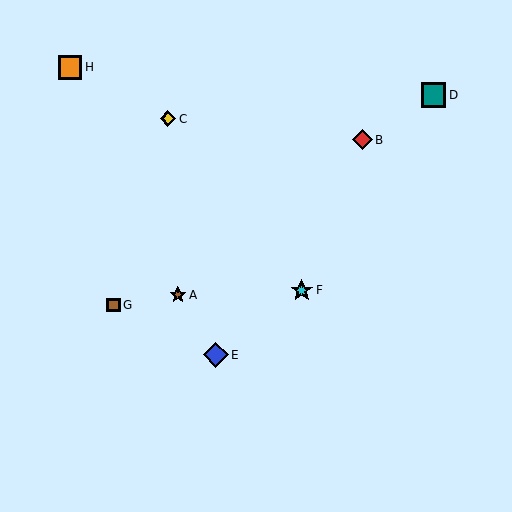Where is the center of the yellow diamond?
The center of the yellow diamond is at (168, 119).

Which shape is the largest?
The blue diamond (labeled E) is the largest.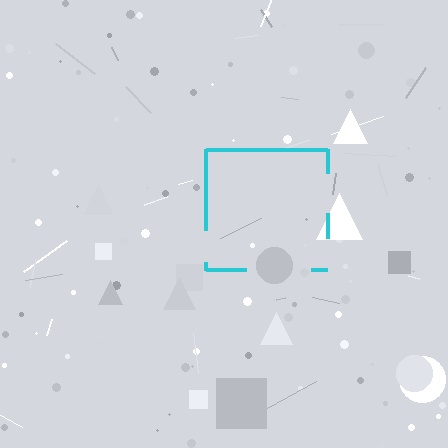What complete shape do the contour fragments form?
The contour fragments form a square.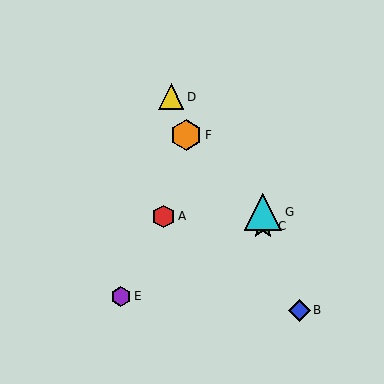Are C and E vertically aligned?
No, C is at x≈263 and E is at x≈121.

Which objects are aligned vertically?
Objects C, G are aligned vertically.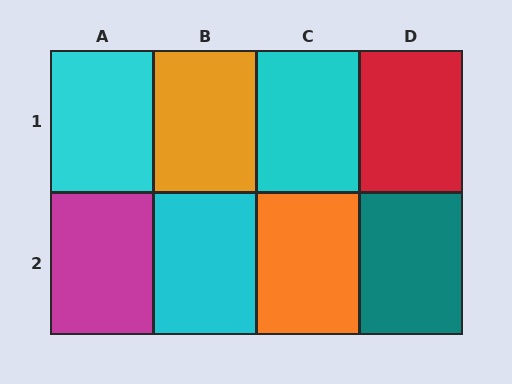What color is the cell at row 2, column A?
Magenta.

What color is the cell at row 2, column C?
Orange.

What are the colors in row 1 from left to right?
Cyan, orange, cyan, red.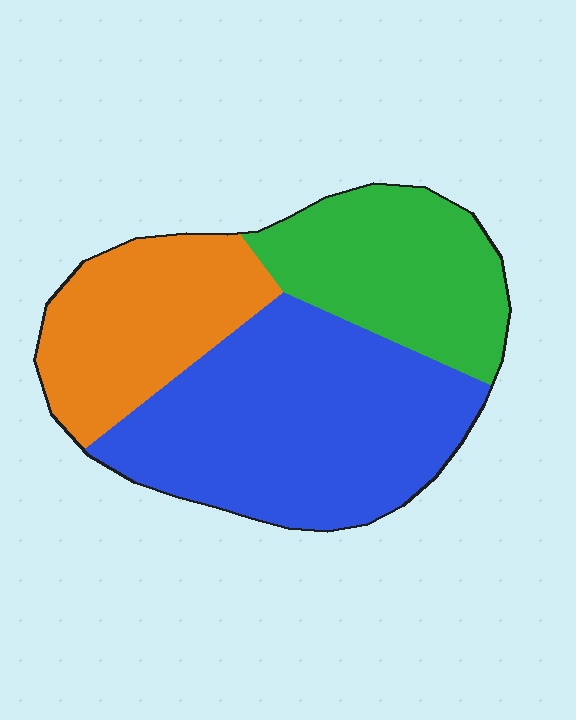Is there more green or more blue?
Blue.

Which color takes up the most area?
Blue, at roughly 45%.